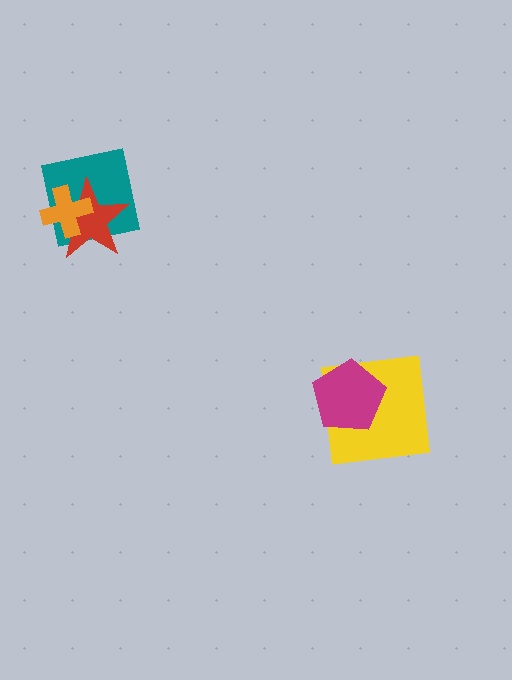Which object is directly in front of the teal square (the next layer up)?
The red star is directly in front of the teal square.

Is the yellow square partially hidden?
Yes, it is partially covered by another shape.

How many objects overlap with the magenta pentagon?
1 object overlaps with the magenta pentagon.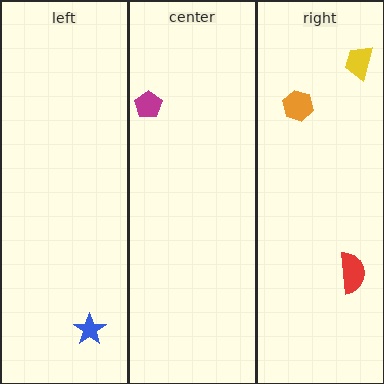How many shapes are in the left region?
1.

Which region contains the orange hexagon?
The right region.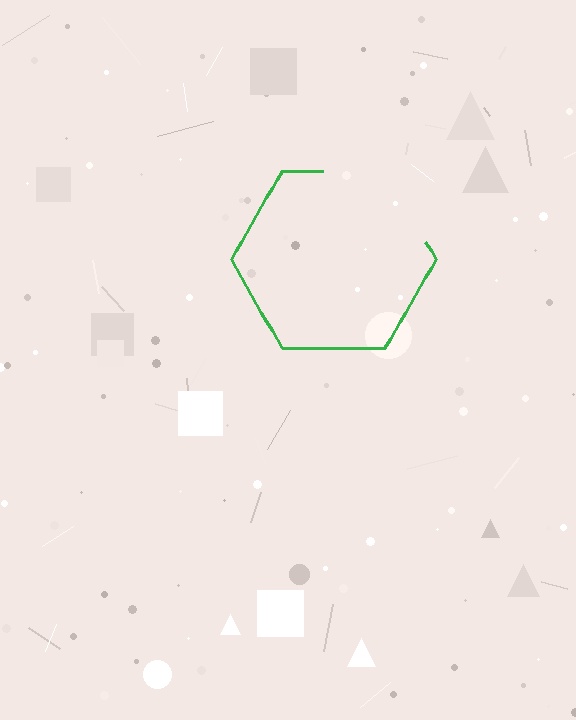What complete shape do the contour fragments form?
The contour fragments form a hexagon.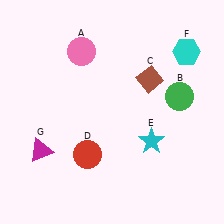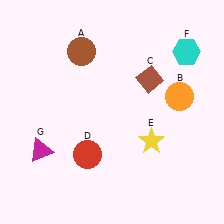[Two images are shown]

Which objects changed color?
A changed from pink to brown. B changed from green to orange. E changed from cyan to yellow.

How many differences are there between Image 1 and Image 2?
There are 3 differences between the two images.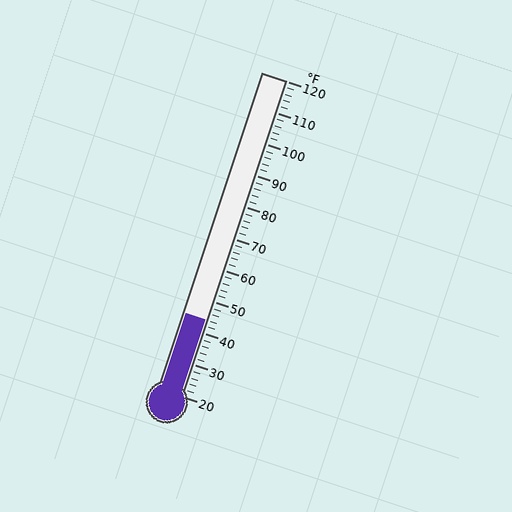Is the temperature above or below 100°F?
The temperature is below 100°F.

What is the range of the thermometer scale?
The thermometer scale ranges from 20°F to 120°F.